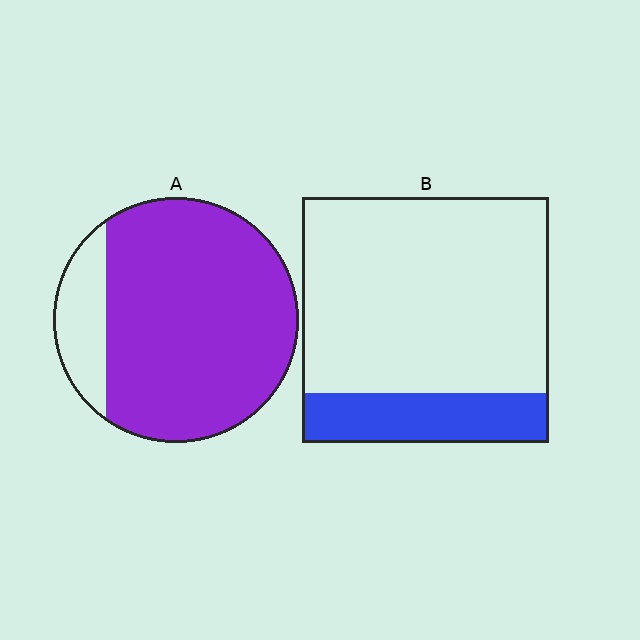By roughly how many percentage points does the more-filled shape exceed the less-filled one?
By roughly 65 percentage points (A over B).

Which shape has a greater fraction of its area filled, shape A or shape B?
Shape A.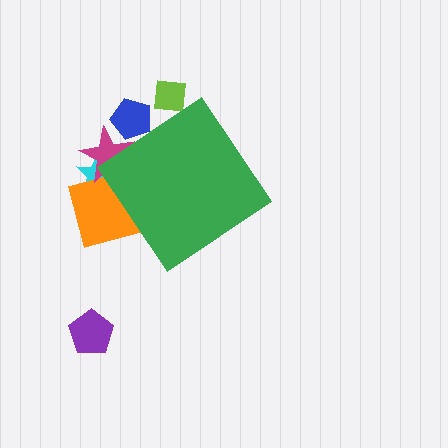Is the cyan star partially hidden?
Yes, the cyan star is partially hidden behind the green diamond.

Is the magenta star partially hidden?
Yes, the magenta star is partially hidden behind the green diamond.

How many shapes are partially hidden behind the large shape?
5 shapes are partially hidden.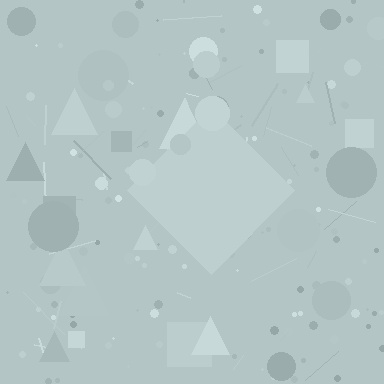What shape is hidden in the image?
A diamond is hidden in the image.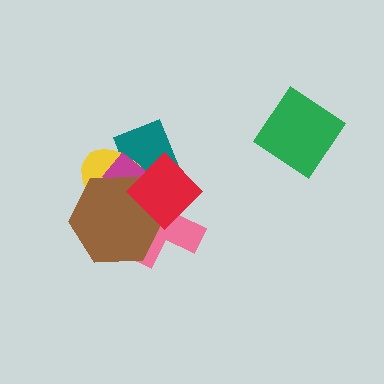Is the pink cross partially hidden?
Yes, it is partially covered by another shape.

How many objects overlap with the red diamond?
5 objects overlap with the red diamond.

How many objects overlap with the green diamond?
0 objects overlap with the green diamond.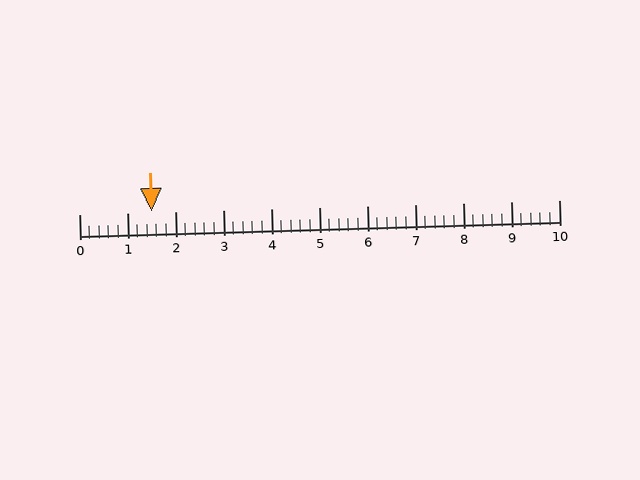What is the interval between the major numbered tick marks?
The major tick marks are spaced 1 units apart.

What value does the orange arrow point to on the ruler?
The orange arrow points to approximately 1.5.